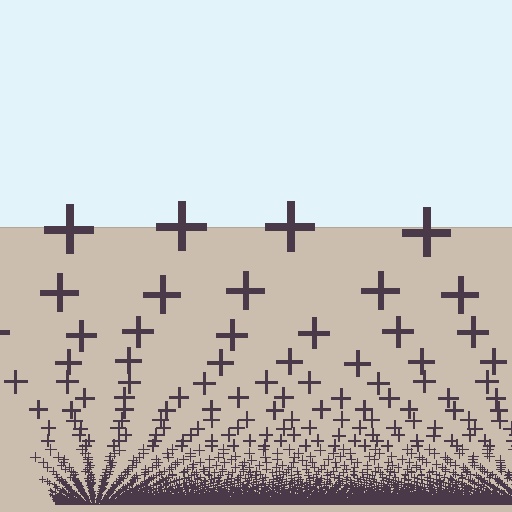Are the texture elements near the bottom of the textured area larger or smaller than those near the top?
Smaller. The gradient is inverted — elements near the bottom are smaller and denser.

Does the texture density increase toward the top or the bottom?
Density increases toward the bottom.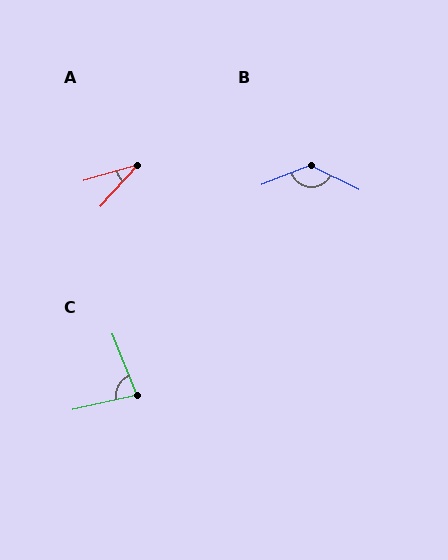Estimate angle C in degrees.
Approximately 80 degrees.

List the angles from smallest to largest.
A (32°), C (80°), B (132°).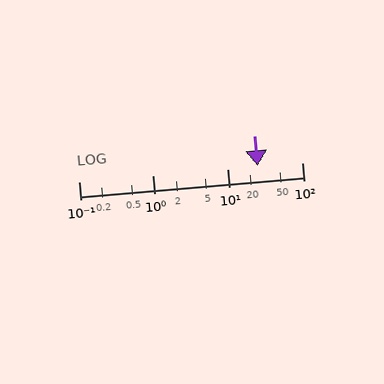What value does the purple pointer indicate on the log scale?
The pointer indicates approximately 25.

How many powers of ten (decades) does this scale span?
The scale spans 3 decades, from 0.1 to 100.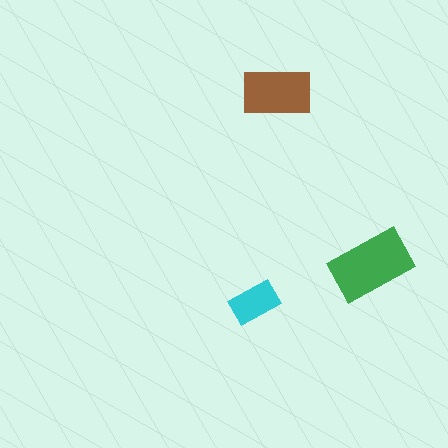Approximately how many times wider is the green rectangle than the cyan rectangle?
About 1.5 times wider.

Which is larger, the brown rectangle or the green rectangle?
The green one.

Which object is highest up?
The brown rectangle is topmost.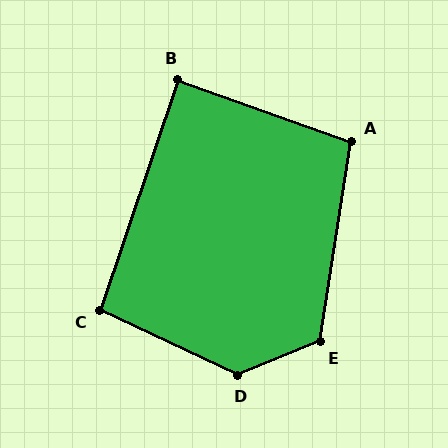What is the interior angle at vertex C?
Approximately 96 degrees (obtuse).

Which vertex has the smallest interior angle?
B, at approximately 89 degrees.